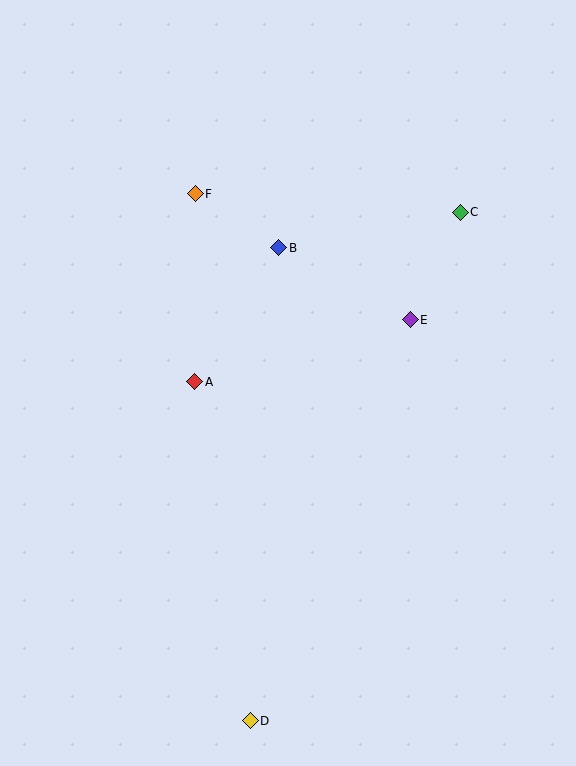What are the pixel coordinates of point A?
Point A is at (195, 382).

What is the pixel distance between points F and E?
The distance between F and E is 249 pixels.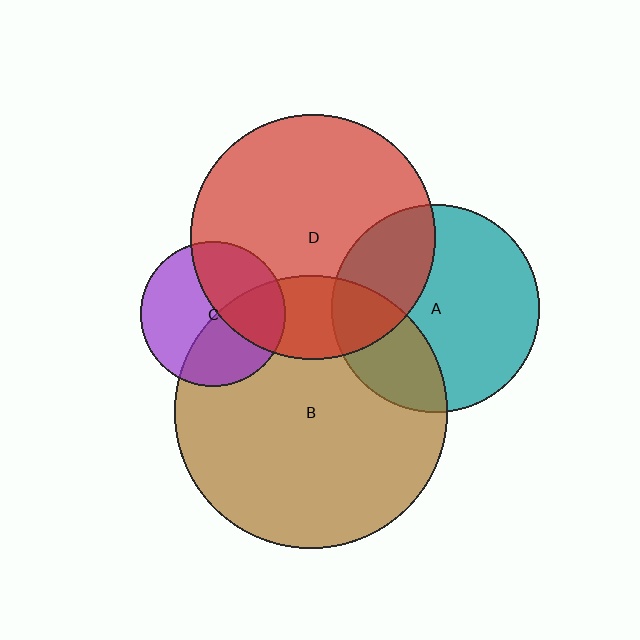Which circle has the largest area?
Circle B (brown).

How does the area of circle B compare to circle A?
Approximately 1.7 times.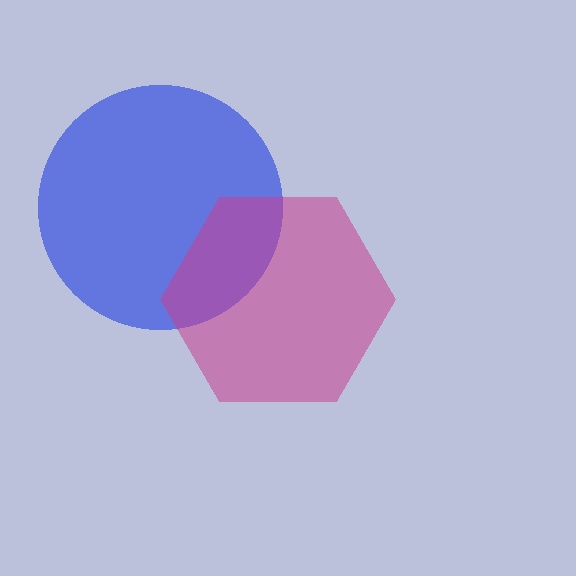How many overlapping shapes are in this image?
There are 2 overlapping shapes in the image.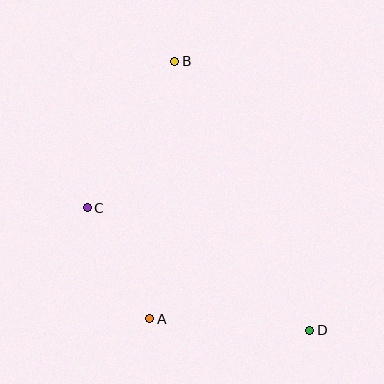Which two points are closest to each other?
Points A and C are closest to each other.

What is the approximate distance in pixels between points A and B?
The distance between A and B is approximately 259 pixels.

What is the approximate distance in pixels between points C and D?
The distance between C and D is approximately 254 pixels.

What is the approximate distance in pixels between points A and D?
The distance between A and D is approximately 161 pixels.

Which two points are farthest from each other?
Points B and D are farthest from each other.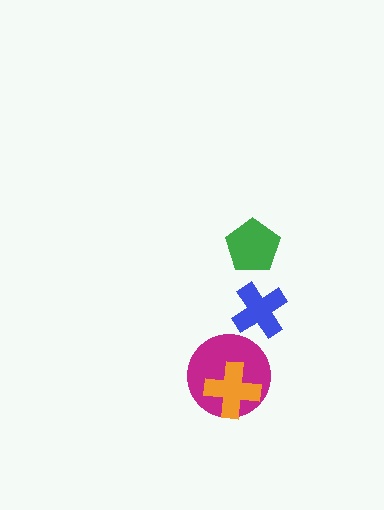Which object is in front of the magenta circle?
The orange cross is in front of the magenta circle.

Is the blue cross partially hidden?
No, no other shape covers it.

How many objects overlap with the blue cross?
0 objects overlap with the blue cross.